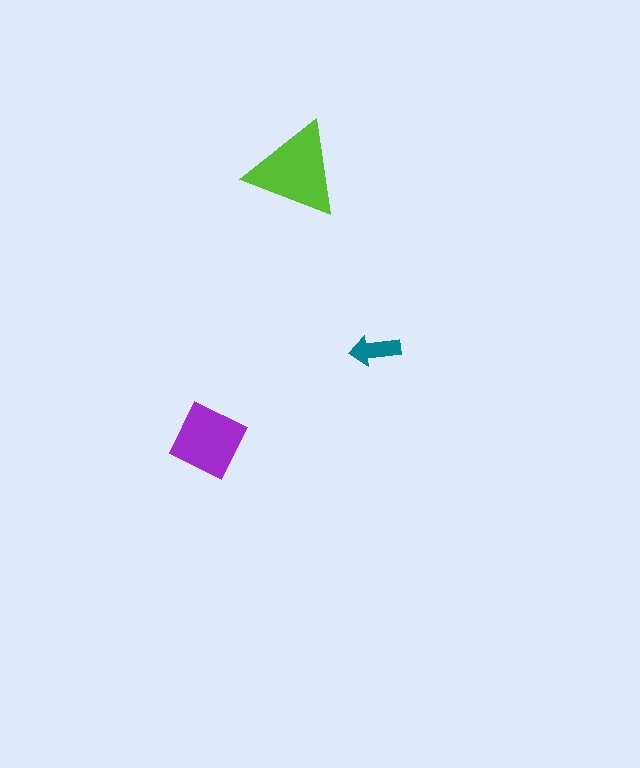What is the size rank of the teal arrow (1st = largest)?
3rd.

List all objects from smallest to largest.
The teal arrow, the purple diamond, the lime triangle.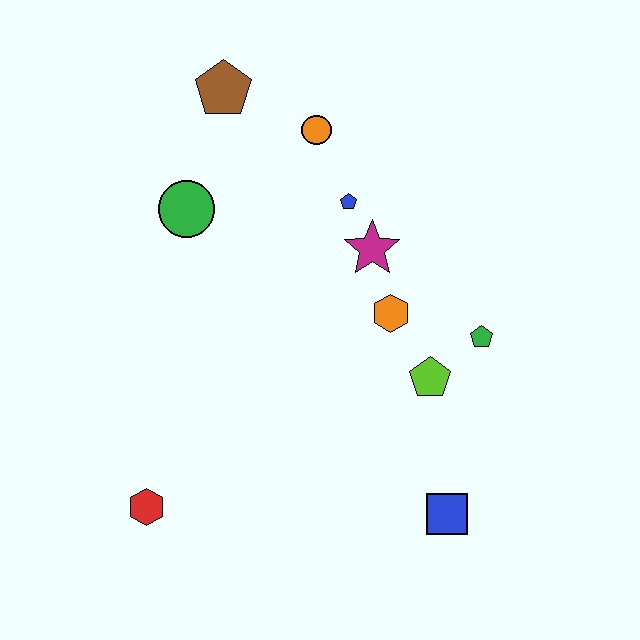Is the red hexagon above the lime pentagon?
No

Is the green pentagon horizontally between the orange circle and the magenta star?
No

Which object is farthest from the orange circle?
The red hexagon is farthest from the orange circle.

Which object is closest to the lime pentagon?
The green pentagon is closest to the lime pentagon.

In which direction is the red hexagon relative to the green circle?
The red hexagon is below the green circle.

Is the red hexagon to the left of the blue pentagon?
Yes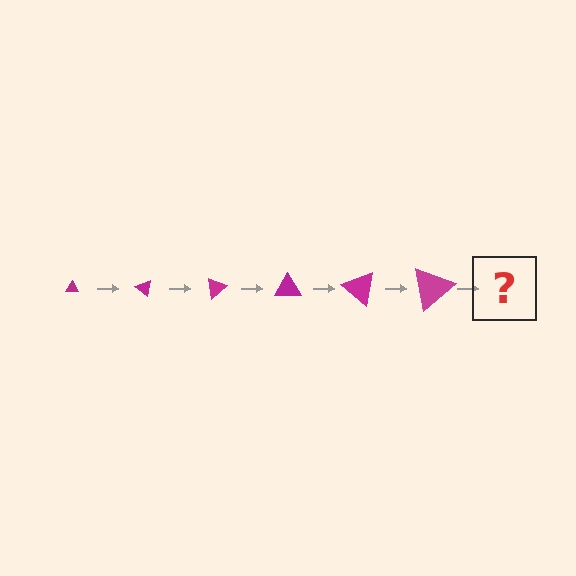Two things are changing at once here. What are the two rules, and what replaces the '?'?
The two rules are that the triangle grows larger each step and it rotates 40 degrees each step. The '?' should be a triangle, larger than the previous one and rotated 240 degrees from the start.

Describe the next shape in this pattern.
It should be a triangle, larger than the previous one and rotated 240 degrees from the start.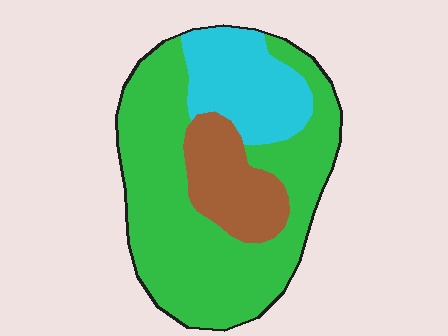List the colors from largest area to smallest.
From largest to smallest: green, cyan, brown.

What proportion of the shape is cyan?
Cyan takes up about one fifth (1/5) of the shape.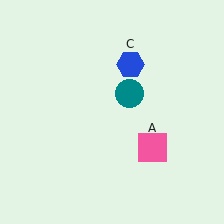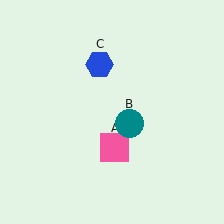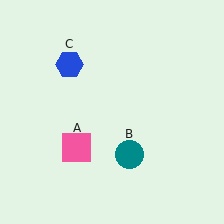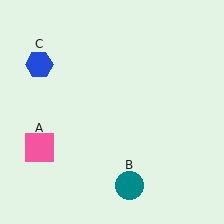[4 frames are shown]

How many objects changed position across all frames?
3 objects changed position: pink square (object A), teal circle (object B), blue hexagon (object C).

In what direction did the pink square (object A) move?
The pink square (object A) moved left.